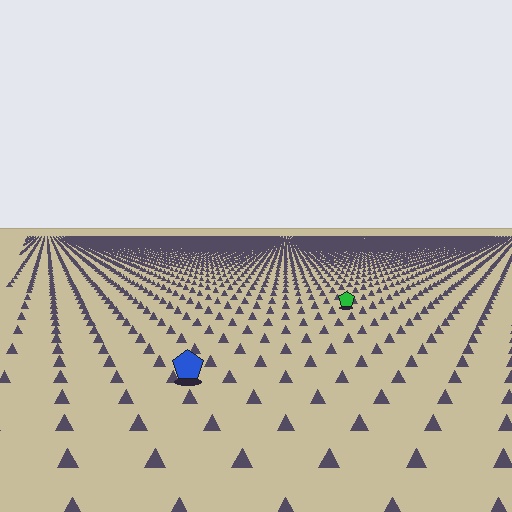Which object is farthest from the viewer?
The green pentagon is farthest from the viewer. It appears smaller and the ground texture around it is denser.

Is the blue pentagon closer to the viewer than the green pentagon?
Yes. The blue pentagon is closer — you can tell from the texture gradient: the ground texture is coarser near it.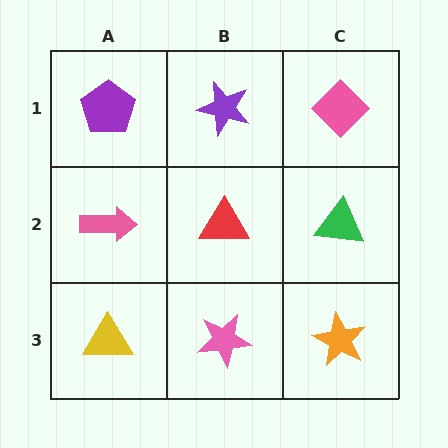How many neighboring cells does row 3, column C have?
2.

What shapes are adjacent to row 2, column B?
A purple star (row 1, column B), a pink star (row 3, column B), a pink arrow (row 2, column A), a green triangle (row 2, column C).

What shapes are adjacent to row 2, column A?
A purple pentagon (row 1, column A), a yellow triangle (row 3, column A), a red triangle (row 2, column B).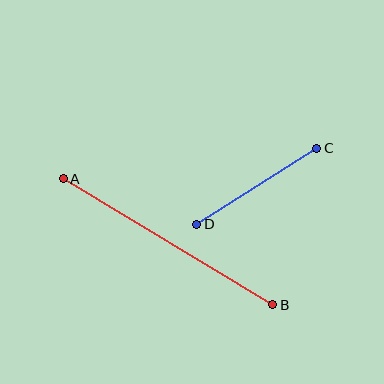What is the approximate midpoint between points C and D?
The midpoint is at approximately (257, 186) pixels.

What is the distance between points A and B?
The distance is approximately 244 pixels.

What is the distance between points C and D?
The distance is approximately 142 pixels.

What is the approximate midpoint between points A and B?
The midpoint is at approximately (168, 242) pixels.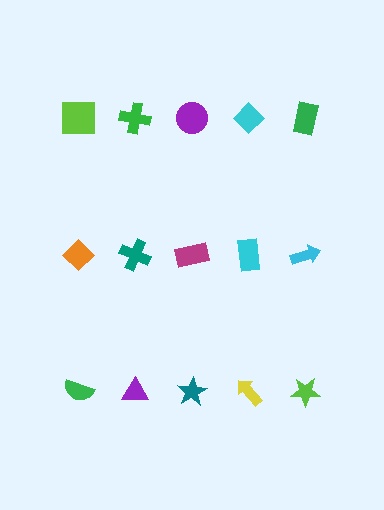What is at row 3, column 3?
A teal star.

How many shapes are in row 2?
5 shapes.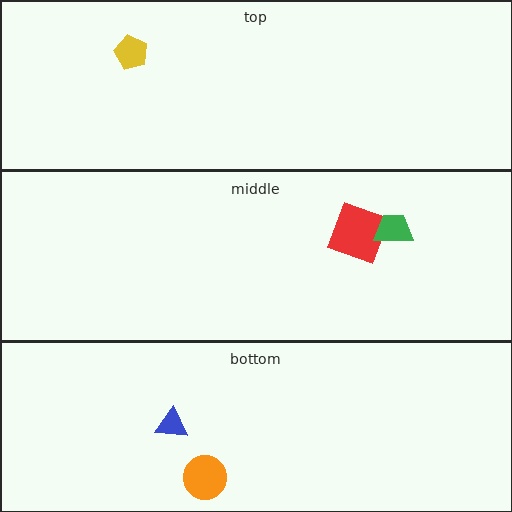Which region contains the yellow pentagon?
The top region.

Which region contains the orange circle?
The bottom region.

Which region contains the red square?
The middle region.